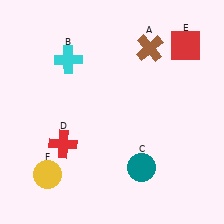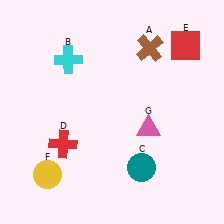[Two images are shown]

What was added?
A pink triangle (G) was added in Image 2.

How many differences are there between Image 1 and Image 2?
There is 1 difference between the two images.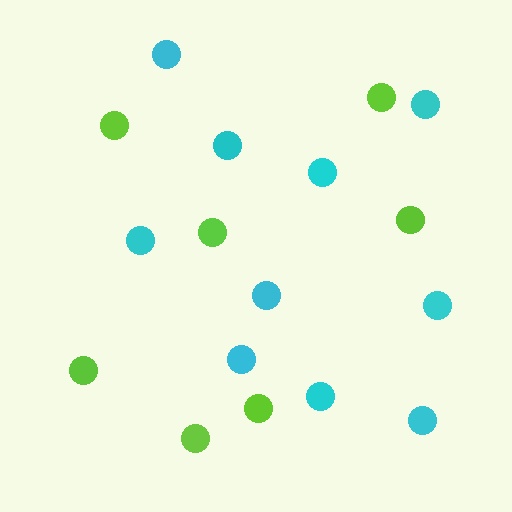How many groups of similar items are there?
There are 2 groups: one group of lime circles (7) and one group of cyan circles (10).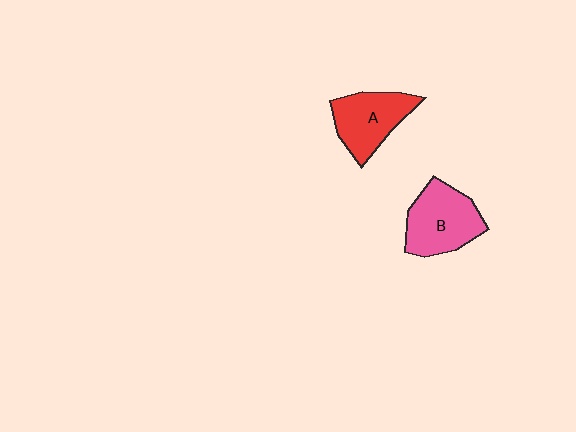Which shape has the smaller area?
Shape A (red).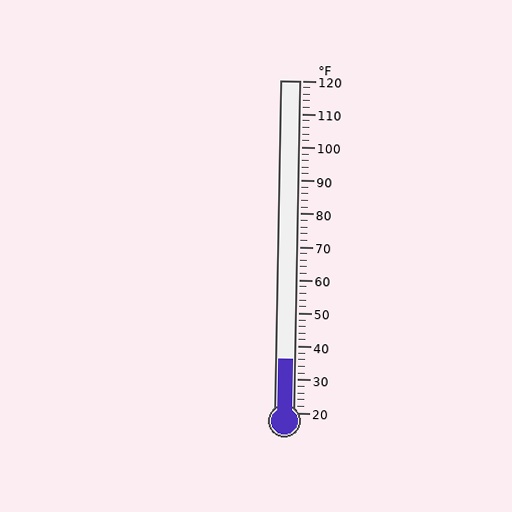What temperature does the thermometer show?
The thermometer shows approximately 36°F.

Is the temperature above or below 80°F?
The temperature is below 80°F.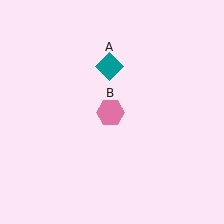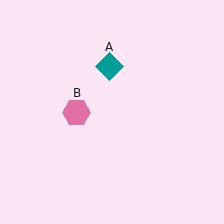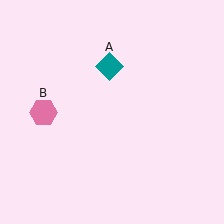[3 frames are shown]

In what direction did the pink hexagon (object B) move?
The pink hexagon (object B) moved left.